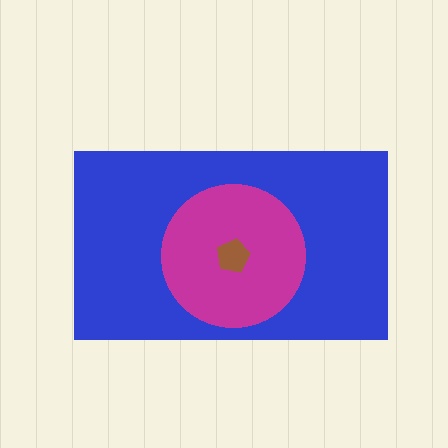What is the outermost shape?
The blue rectangle.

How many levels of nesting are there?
3.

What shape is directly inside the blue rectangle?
The magenta circle.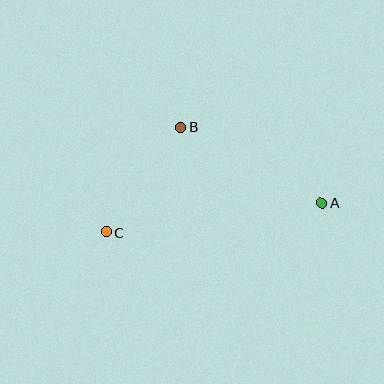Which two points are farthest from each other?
Points A and C are farthest from each other.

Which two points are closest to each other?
Points B and C are closest to each other.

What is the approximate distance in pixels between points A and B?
The distance between A and B is approximately 159 pixels.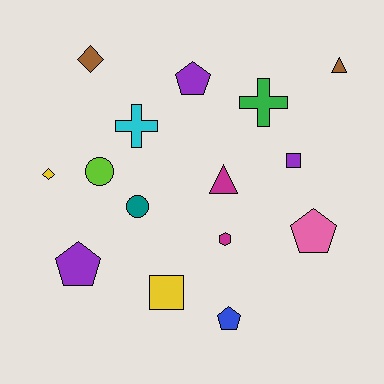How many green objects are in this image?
There is 1 green object.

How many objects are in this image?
There are 15 objects.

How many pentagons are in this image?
There are 4 pentagons.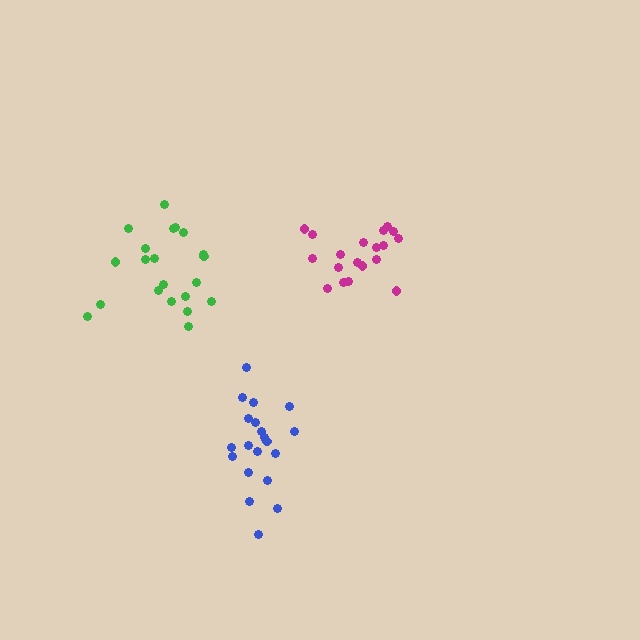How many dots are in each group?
Group 1: 20 dots, Group 2: 21 dots, Group 3: 19 dots (60 total).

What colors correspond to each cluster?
The clusters are colored: blue, green, magenta.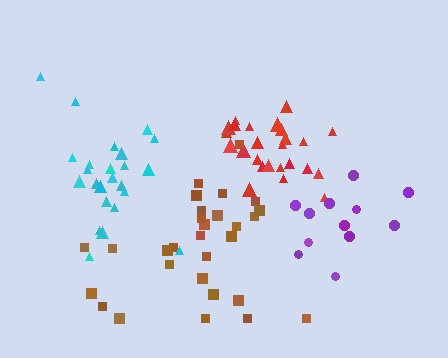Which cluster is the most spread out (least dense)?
Purple.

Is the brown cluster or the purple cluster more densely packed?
Brown.